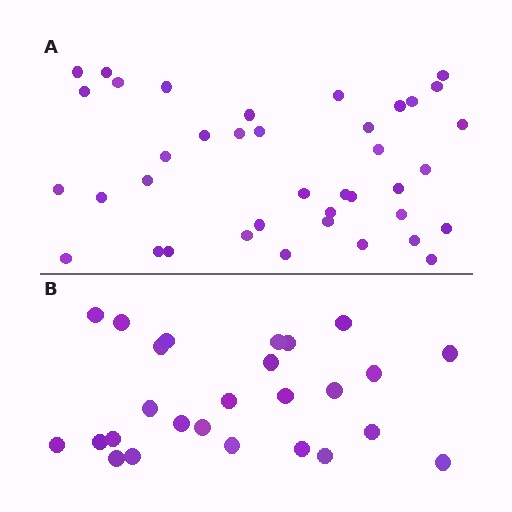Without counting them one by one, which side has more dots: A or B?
Region A (the top region) has more dots.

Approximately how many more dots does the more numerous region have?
Region A has approximately 15 more dots than region B.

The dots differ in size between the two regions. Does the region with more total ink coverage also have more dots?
No. Region B has more total ink coverage because its dots are larger, but region A actually contains more individual dots. Total area can be misleading — the number of items is what matters here.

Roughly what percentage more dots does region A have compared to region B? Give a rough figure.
About 50% more.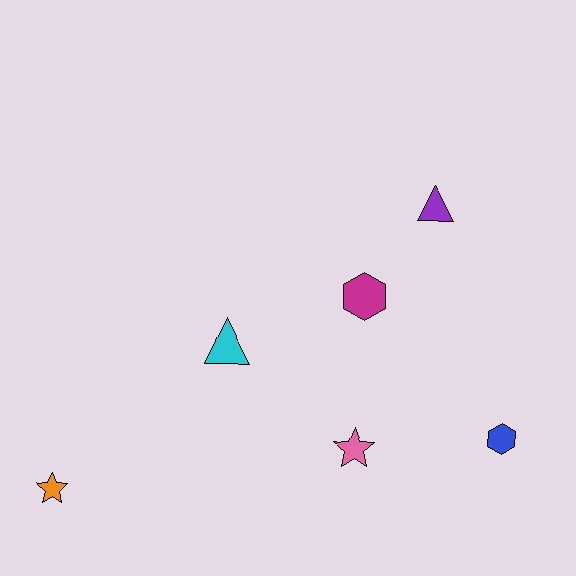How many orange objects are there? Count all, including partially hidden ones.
There is 1 orange object.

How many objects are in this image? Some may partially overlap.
There are 6 objects.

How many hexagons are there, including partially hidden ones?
There are 2 hexagons.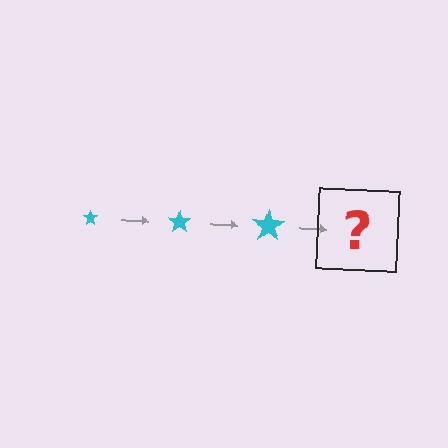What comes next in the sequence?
The next element should be a cyan star, larger than the previous one.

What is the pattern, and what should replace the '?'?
The pattern is that the star gets progressively larger each step. The '?' should be a cyan star, larger than the previous one.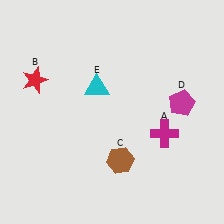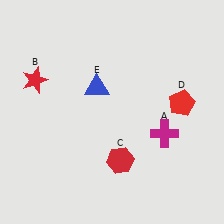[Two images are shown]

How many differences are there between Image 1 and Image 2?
There are 3 differences between the two images.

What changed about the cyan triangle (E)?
In Image 1, E is cyan. In Image 2, it changed to blue.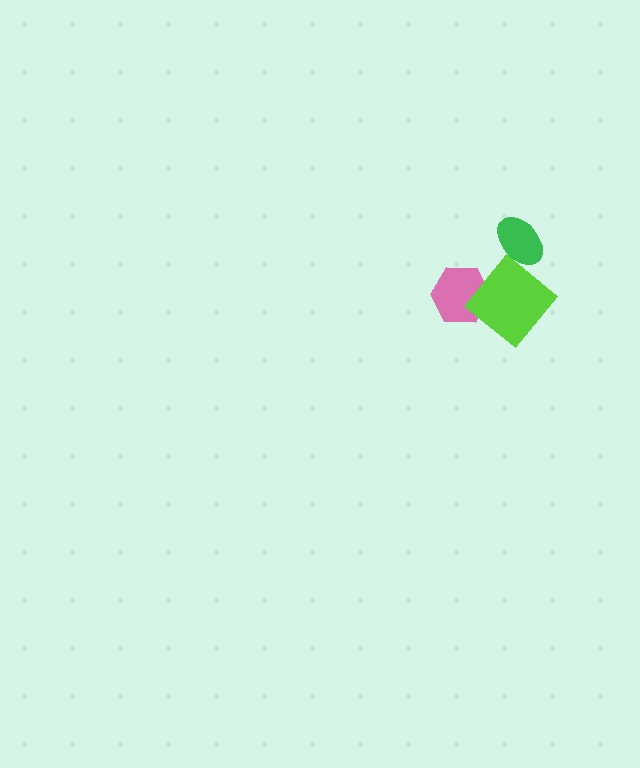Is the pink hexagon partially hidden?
Yes, it is partially covered by another shape.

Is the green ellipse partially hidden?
No, no other shape covers it.